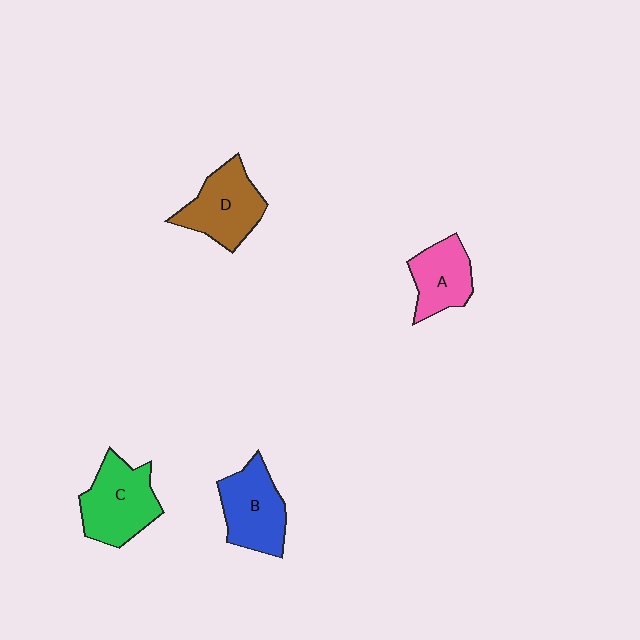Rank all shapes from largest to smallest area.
From largest to smallest: C (green), D (brown), B (blue), A (pink).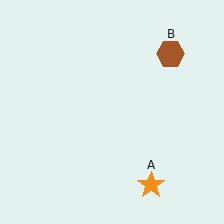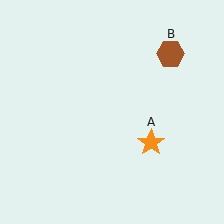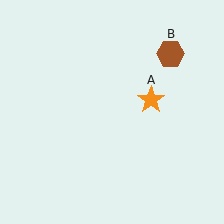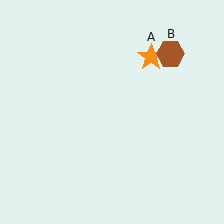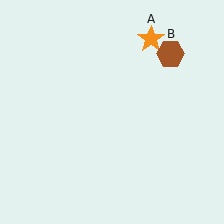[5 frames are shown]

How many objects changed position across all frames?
1 object changed position: orange star (object A).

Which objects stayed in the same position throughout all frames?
Brown hexagon (object B) remained stationary.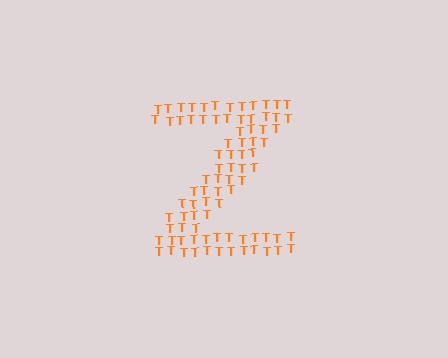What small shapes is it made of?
It is made of small letter T's.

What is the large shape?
The large shape is the letter Z.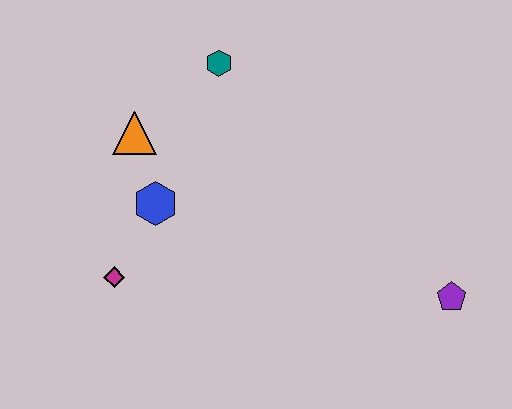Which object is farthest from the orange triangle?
The purple pentagon is farthest from the orange triangle.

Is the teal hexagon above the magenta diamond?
Yes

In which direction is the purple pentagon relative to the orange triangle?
The purple pentagon is to the right of the orange triangle.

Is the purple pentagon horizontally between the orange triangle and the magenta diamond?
No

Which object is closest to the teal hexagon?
The orange triangle is closest to the teal hexagon.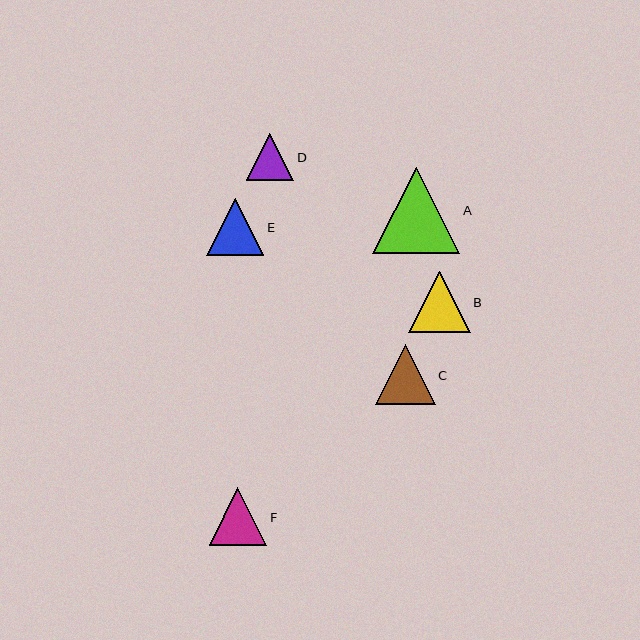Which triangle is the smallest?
Triangle D is the smallest with a size of approximately 47 pixels.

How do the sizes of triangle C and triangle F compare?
Triangle C and triangle F are approximately the same size.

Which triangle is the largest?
Triangle A is the largest with a size of approximately 87 pixels.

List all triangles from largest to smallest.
From largest to smallest: A, B, C, F, E, D.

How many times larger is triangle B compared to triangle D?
Triangle B is approximately 1.3 times the size of triangle D.